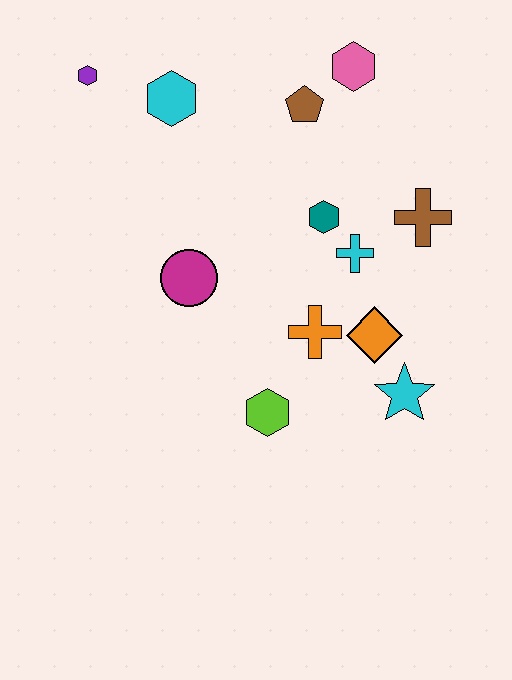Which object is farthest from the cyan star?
The purple hexagon is farthest from the cyan star.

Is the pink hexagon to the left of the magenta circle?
No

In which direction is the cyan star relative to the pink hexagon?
The cyan star is below the pink hexagon.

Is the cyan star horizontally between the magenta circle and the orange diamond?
No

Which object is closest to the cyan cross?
The teal hexagon is closest to the cyan cross.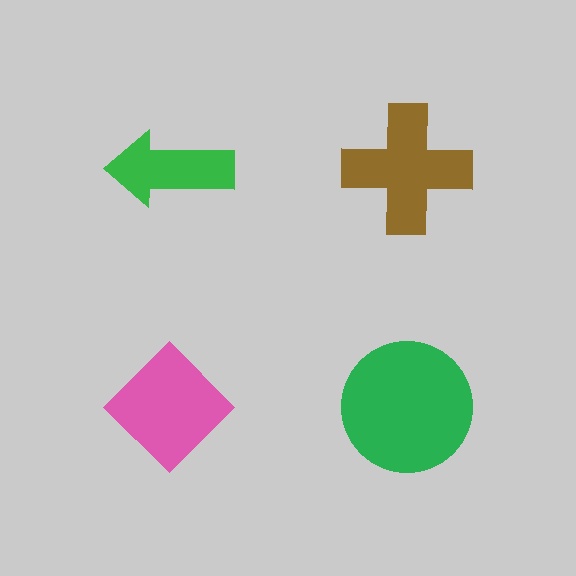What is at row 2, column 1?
A pink diamond.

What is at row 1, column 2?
A brown cross.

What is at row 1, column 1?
A green arrow.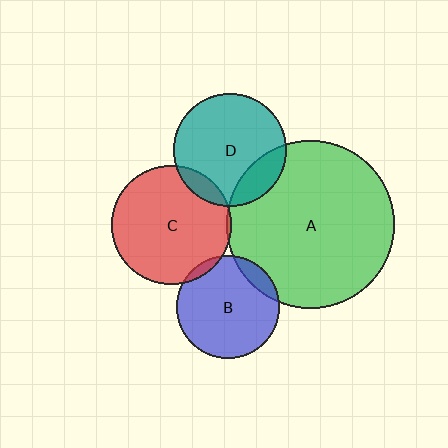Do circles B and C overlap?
Yes.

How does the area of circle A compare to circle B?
Approximately 2.7 times.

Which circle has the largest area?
Circle A (green).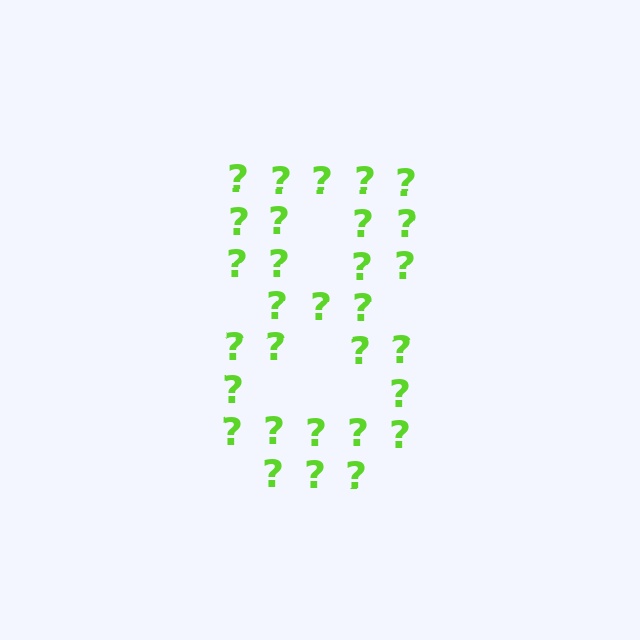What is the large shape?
The large shape is the digit 8.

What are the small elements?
The small elements are question marks.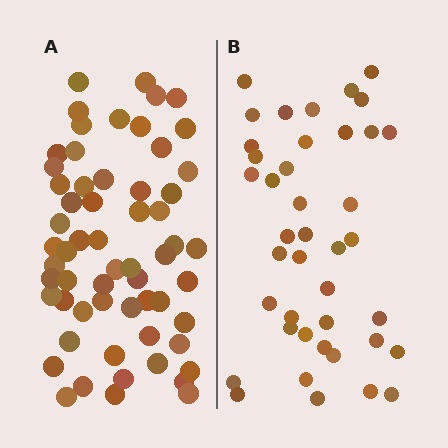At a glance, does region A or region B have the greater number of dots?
Region A (the left region) has more dots.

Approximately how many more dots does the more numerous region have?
Region A has approximately 20 more dots than region B.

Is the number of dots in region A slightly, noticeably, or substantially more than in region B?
Region A has substantially more. The ratio is roughly 1.5 to 1.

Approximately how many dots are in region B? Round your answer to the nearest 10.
About 40 dots. (The exact count is 41, which rounds to 40.)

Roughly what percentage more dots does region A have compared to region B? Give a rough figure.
About 45% more.